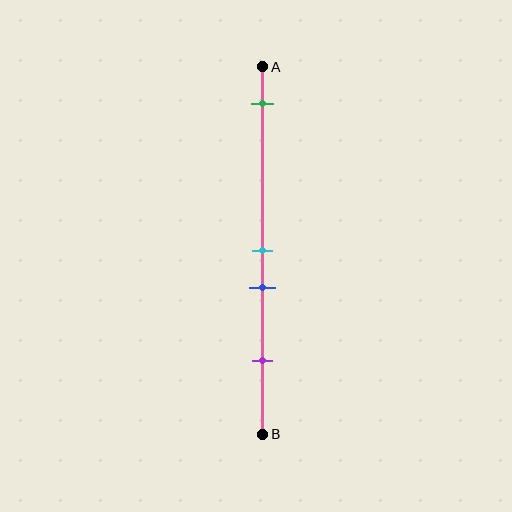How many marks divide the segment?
There are 4 marks dividing the segment.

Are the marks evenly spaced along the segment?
No, the marks are not evenly spaced.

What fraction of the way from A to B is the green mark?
The green mark is approximately 10% (0.1) of the way from A to B.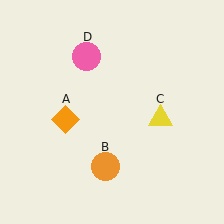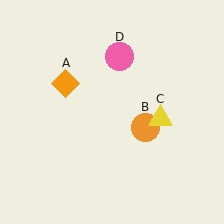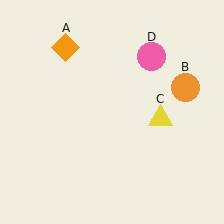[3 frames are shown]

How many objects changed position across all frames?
3 objects changed position: orange diamond (object A), orange circle (object B), pink circle (object D).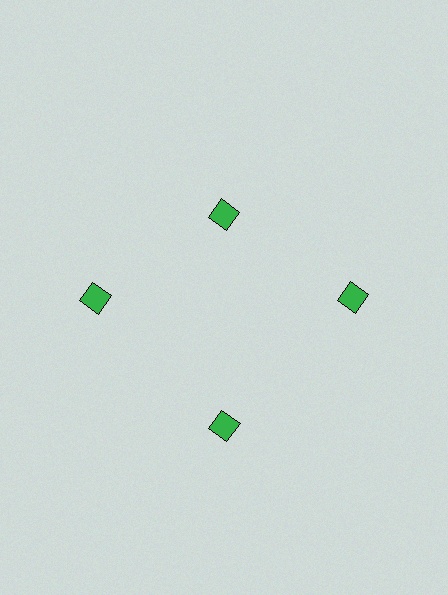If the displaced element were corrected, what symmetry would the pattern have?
It would have 4-fold rotational symmetry — the pattern would map onto itself every 90 degrees.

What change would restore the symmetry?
The symmetry would be restored by moving it outward, back onto the ring so that all 4 diamonds sit at equal angles and equal distance from the center.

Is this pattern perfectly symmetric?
No. The 4 green diamonds are arranged in a ring, but one element near the 12 o'clock position is pulled inward toward the center, breaking the 4-fold rotational symmetry.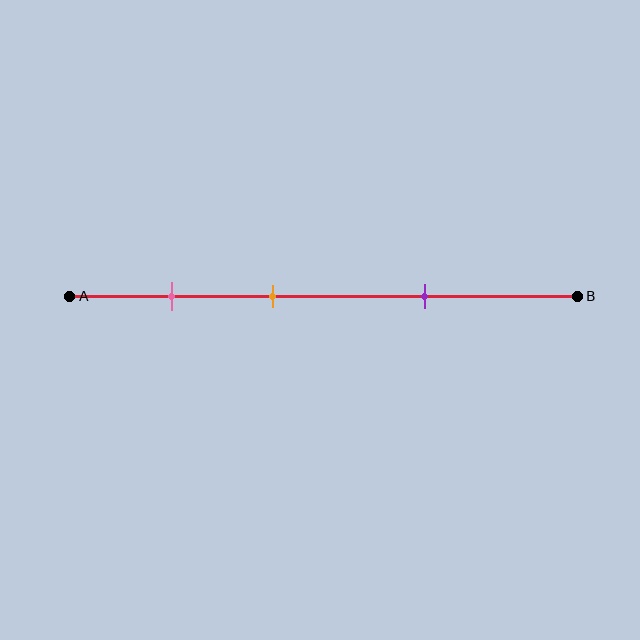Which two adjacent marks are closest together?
The pink and orange marks are the closest adjacent pair.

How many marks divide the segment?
There are 3 marks dividing the segment.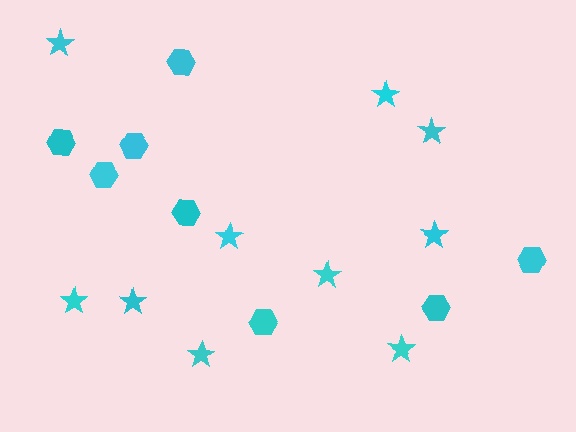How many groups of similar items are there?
There are 2 groups: one group of stars (10) and one group of hexagons (8).